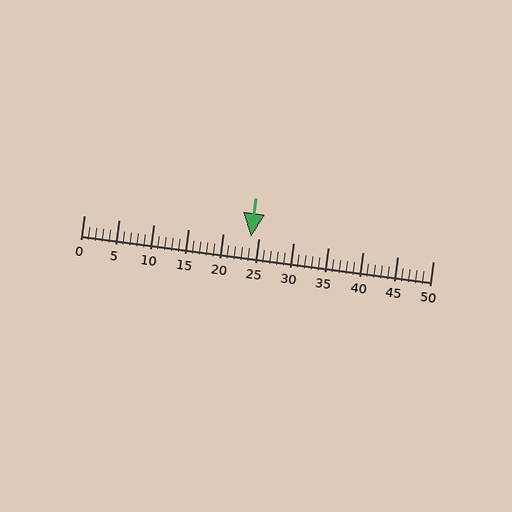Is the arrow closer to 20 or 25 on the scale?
The arrow is closer to 25.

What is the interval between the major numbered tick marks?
The major tick marks are spaced 5 units apart.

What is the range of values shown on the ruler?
The ruler shows values from 0 to 50.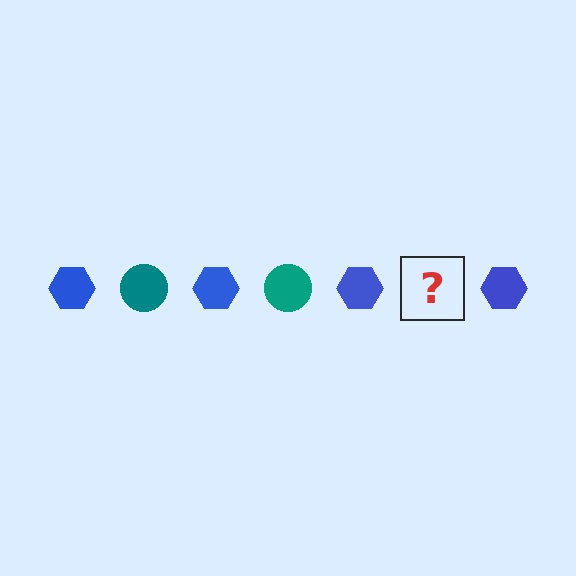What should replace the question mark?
The question mark should be replaced with a teal circle.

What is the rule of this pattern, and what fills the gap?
The rule is that the pattern alternates between blue hexagon and teal circle. The gap should be filled with a teal circle.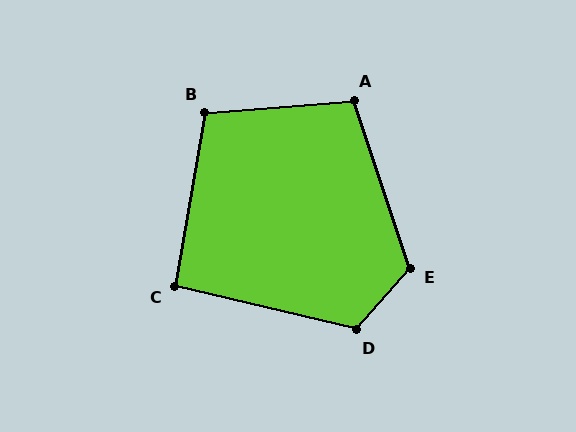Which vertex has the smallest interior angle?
C, at approximately 94 degrees.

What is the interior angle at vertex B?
Approximately 104 degrees (obtuse).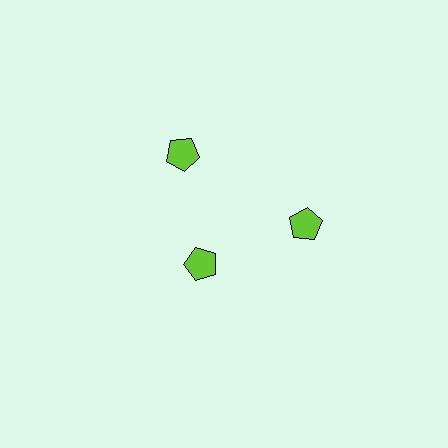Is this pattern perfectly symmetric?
No. The 3 lime pentagons are arranged in a ring, but one element near the 7 o'clock position is pulled inward toward the center, breaking the 3-fold rotational symmetry.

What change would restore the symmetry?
The symmetry would be restored by moving it outward, back onto the ring so that all 3 pentagons sit at equal angles and equal distance from the center.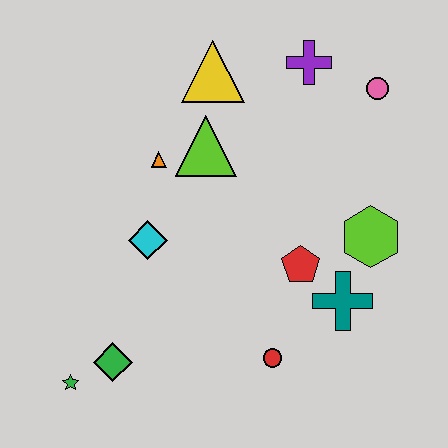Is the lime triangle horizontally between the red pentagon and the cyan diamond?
Yes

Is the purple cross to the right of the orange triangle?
Yes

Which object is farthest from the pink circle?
The green star is farthest from the pink circle.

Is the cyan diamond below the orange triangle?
Yes